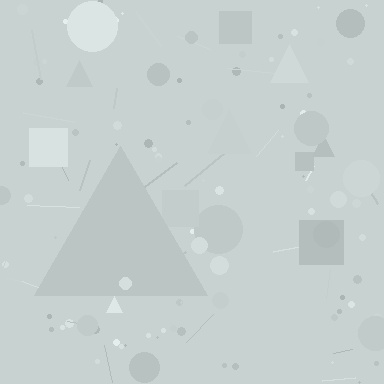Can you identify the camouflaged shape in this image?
The camouflaged shape is a triangle.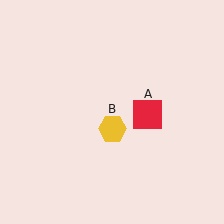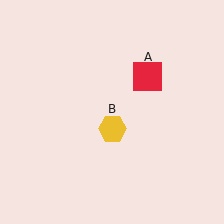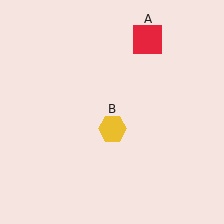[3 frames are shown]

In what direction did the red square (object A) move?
The red square (object A) moved up.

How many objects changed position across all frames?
1 object changed position: red square (object A).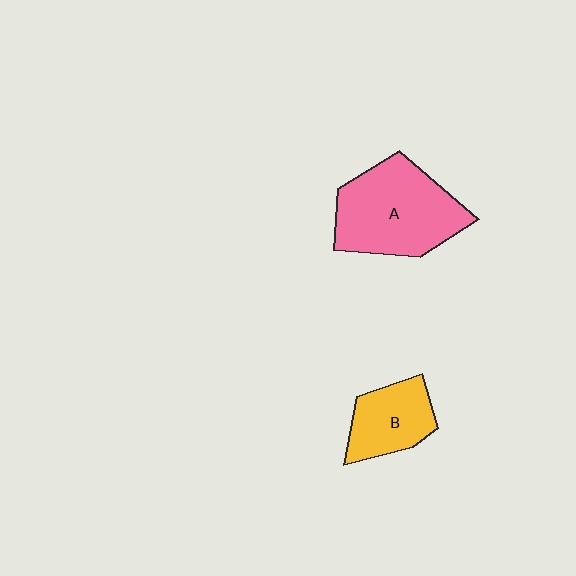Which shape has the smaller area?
Shape B (yellow).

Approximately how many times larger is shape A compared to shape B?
Approximately 1.8 times.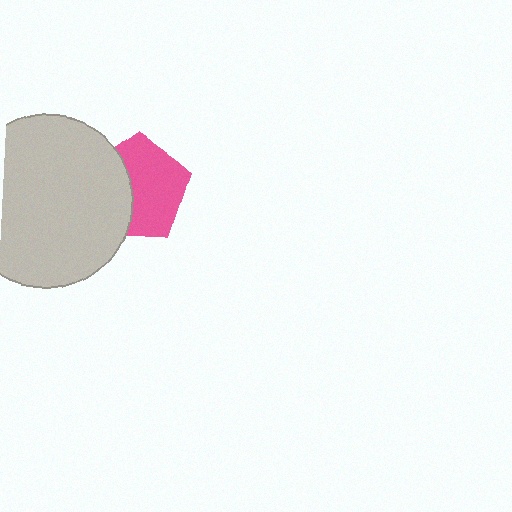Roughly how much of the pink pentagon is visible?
About half of it is visible (roughly 60%).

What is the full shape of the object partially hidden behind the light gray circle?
The partially hidden object is a pink pentagon.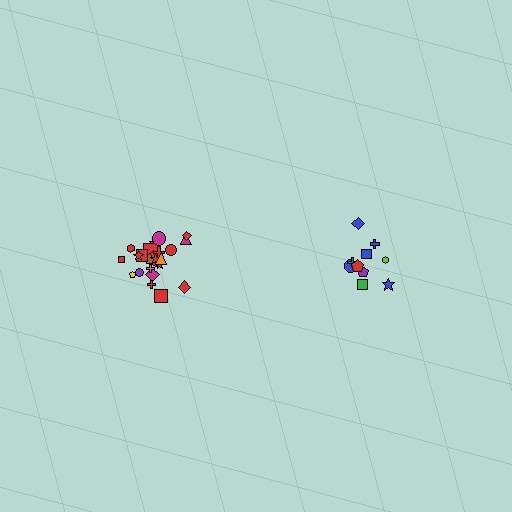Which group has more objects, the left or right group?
The left group.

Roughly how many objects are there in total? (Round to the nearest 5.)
Roughly 35 objects in total.